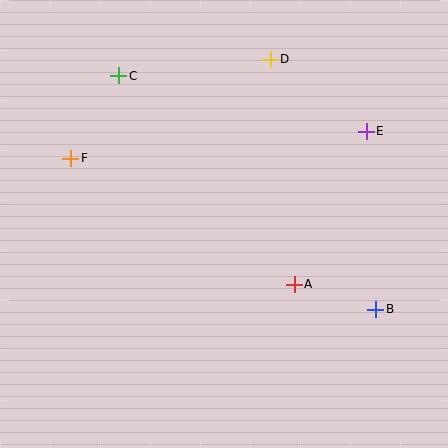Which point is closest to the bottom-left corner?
Point F is closest to the bottom-left corner.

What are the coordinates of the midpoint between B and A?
The midpoint between B and A is at (335, 297).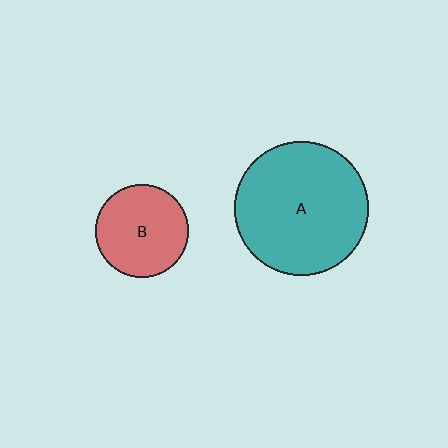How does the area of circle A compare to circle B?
Approximately 2.1 times.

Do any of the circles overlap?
No, none of the circles overlap.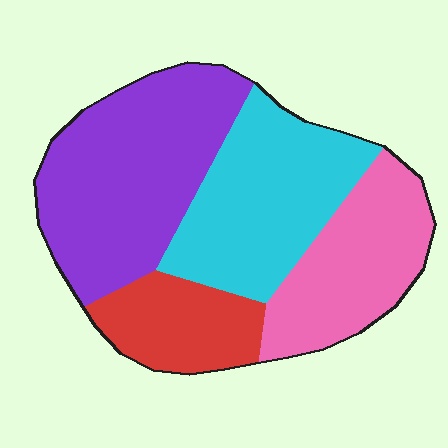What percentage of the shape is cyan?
Cyan takes up about one quarter (1/4) of the shape.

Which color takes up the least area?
Red, at roughly 15%.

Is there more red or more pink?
Pink.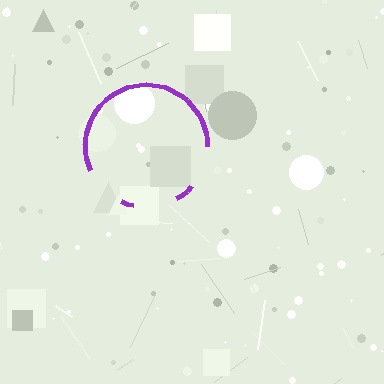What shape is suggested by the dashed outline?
The dashed outline suggests a circle.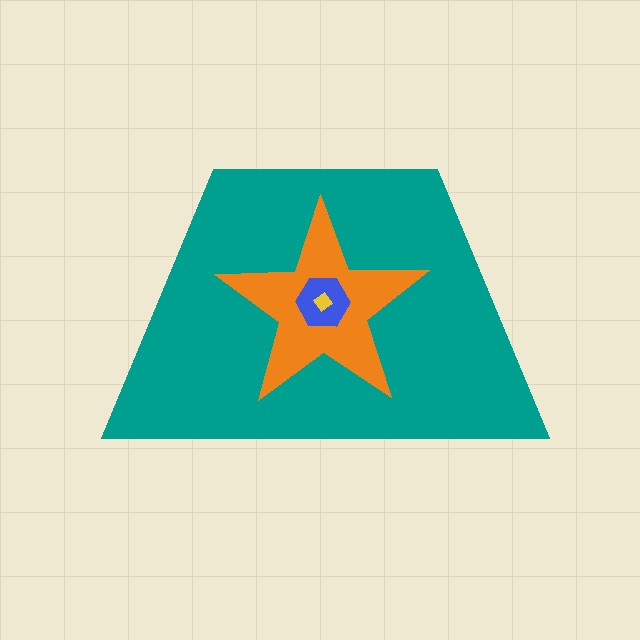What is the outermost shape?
The teal trapezoid.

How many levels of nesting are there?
4.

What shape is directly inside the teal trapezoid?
The orange star.